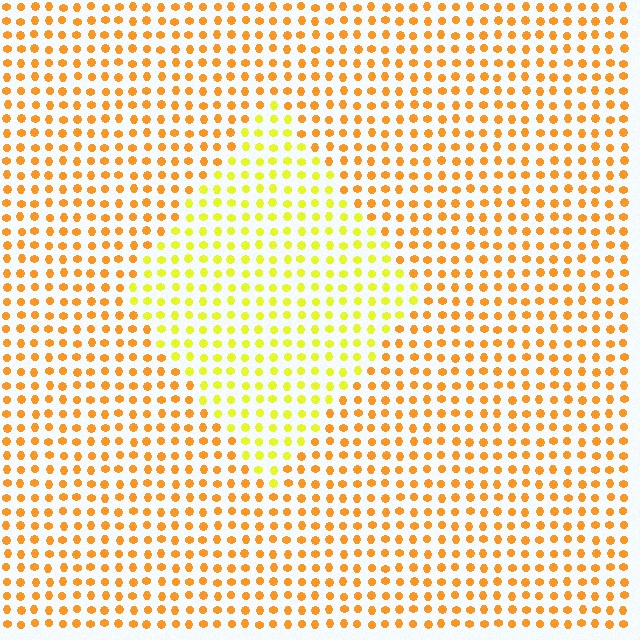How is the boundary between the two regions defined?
The boundary is defined purely by a slight shift in hue (about 34 degrees). Spacing, size, and orientation are identical on both sides.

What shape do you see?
I see a diamond.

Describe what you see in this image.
The image is filled with small orange elements in a uniform arrangement. A diamond-shaped region is visible where the elements are tinted to a slightly different hue, forming a subtle color boundary.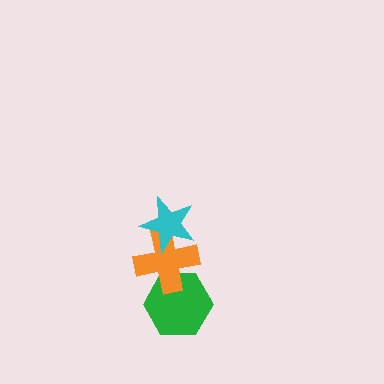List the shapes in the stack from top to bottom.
From top to bottom: the cyan star, the orange cross, the green hexagon.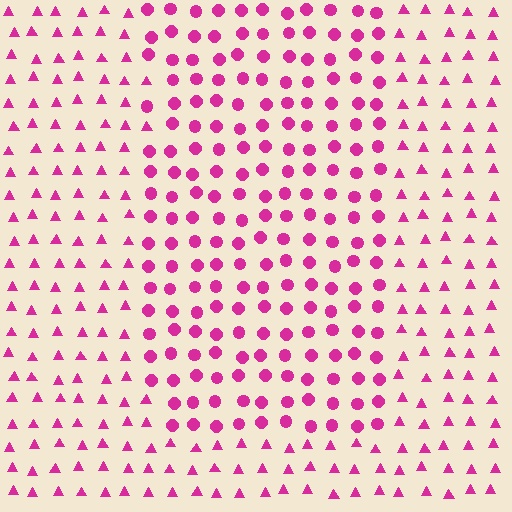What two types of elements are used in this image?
The image uses circles inside the rectangle region and triangles outside it.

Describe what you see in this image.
The image is filled with small magenta elements arranged in a uniform grid. A rectangle-shaped region contains circles, while the surrounding area contains triangles. The boundary is defined purely by the change in element shape.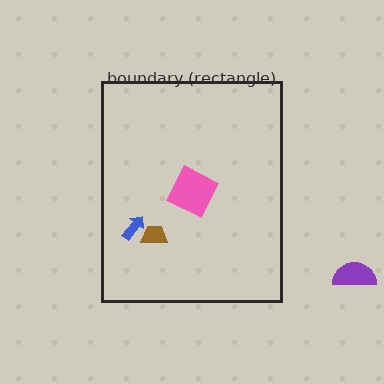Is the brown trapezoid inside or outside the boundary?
Inside.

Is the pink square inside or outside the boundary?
Inside.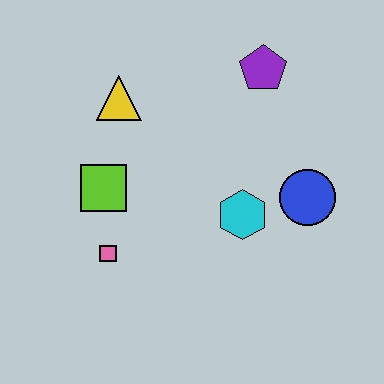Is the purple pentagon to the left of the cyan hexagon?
No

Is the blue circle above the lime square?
No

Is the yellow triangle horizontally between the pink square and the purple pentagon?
Yes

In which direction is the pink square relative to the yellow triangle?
The pink square is below the yellow triangle.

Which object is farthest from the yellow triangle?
The blue circle is farthest from the yellow triangle.